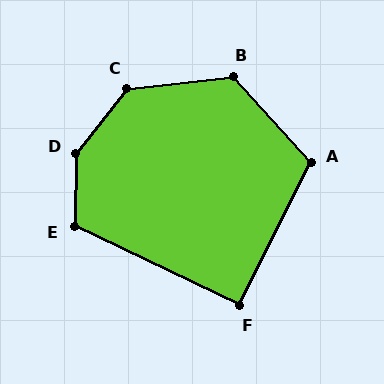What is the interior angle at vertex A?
Approximately 111 degrees (obtuse).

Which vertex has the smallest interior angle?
F, at approximately 91 degrees.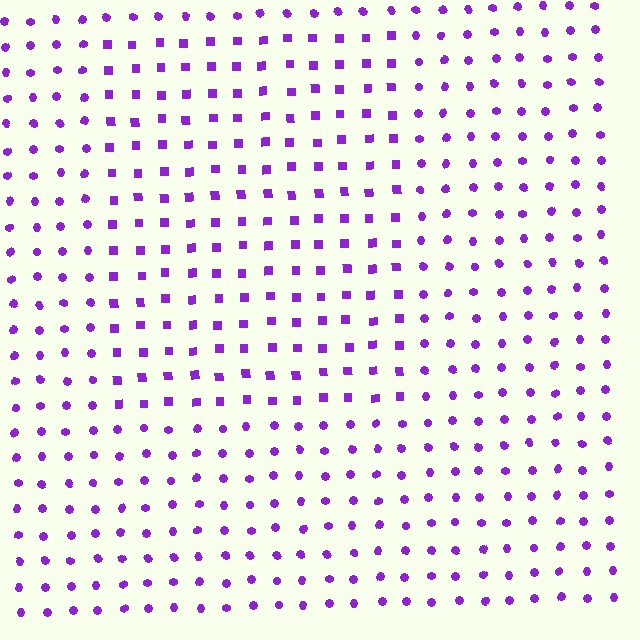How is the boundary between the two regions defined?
The boundary is defined by a change in element shape: squares inside vs. circles outside. All elements share the same color and spacing.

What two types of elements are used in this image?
The image uses squares inside the rectangle region and circles outside it.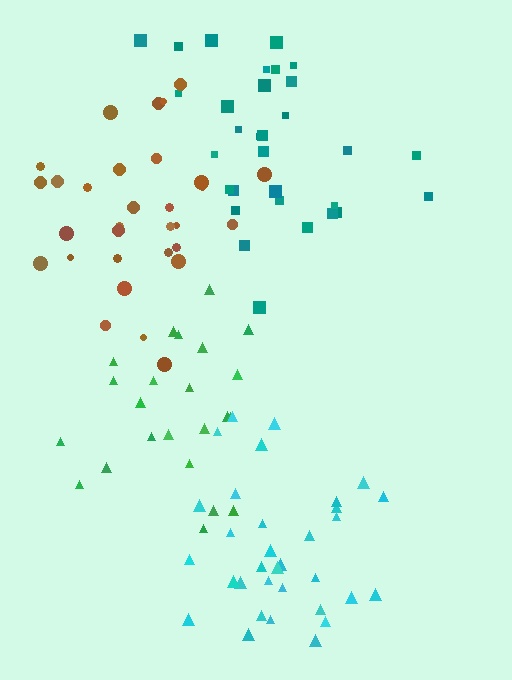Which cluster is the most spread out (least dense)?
Green.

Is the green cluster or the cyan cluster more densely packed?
Cyan.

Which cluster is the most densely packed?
Cyan.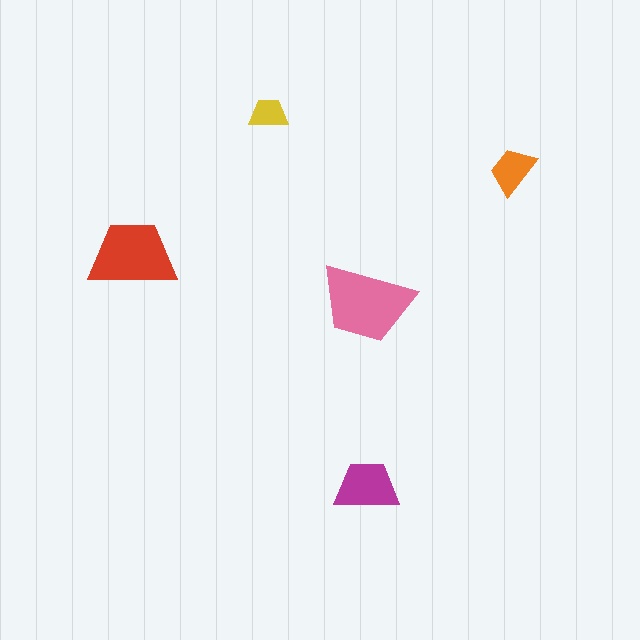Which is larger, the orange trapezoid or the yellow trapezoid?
The orange one.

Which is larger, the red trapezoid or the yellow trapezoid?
The red one.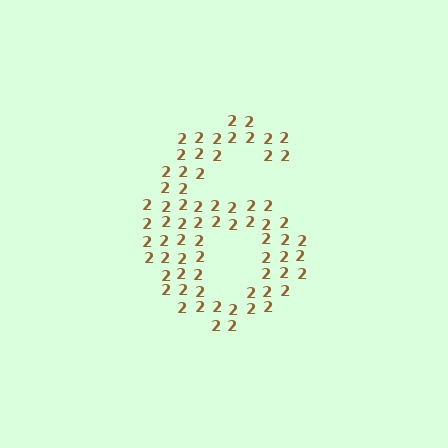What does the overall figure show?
The overall figure shows the digit 6.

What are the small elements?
The small elements are digit 2's.